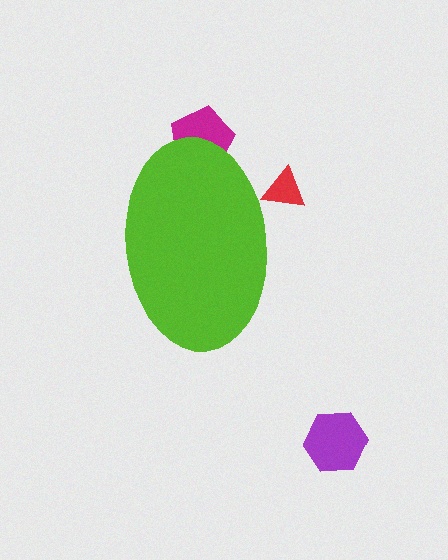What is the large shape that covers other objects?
A lime ellipse.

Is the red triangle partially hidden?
Yes, the red triangle is partially hidden behind the lime ellipse.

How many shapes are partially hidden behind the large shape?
2 shapes are partially hidden.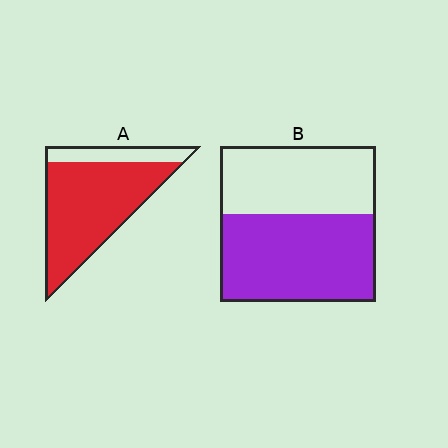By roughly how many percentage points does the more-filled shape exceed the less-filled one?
By roughly 25 percentage points (A over B).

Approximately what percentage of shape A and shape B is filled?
A is approximately 80% and B is approximately 55%.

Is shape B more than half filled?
Yes.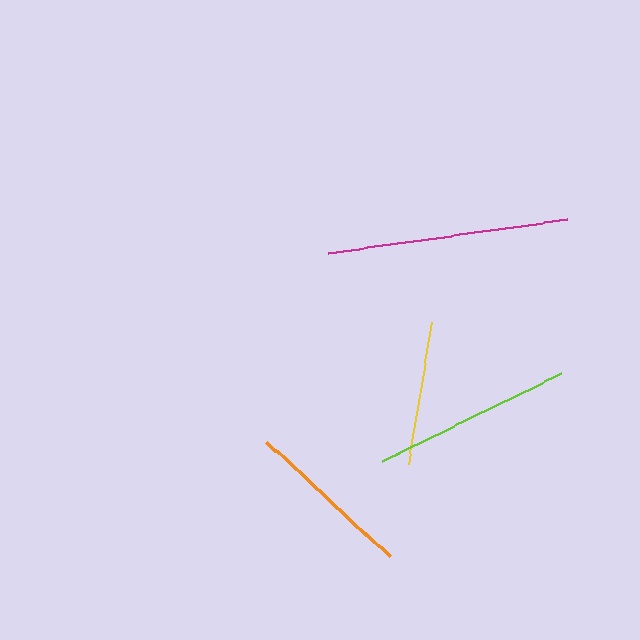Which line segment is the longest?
The magenta line is the longest at approximately 241 pixels.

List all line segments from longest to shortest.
From longest to shortest: magenta, lime, orange, yellow.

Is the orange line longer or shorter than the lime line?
The lime line is longer than the orange line.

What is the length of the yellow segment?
The yellow segment is approximately 144 pixels long.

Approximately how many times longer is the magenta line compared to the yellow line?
The magenta line is approximately 1.7 times the length of the yellow line.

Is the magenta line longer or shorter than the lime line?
The magenta line is longer than the lime line.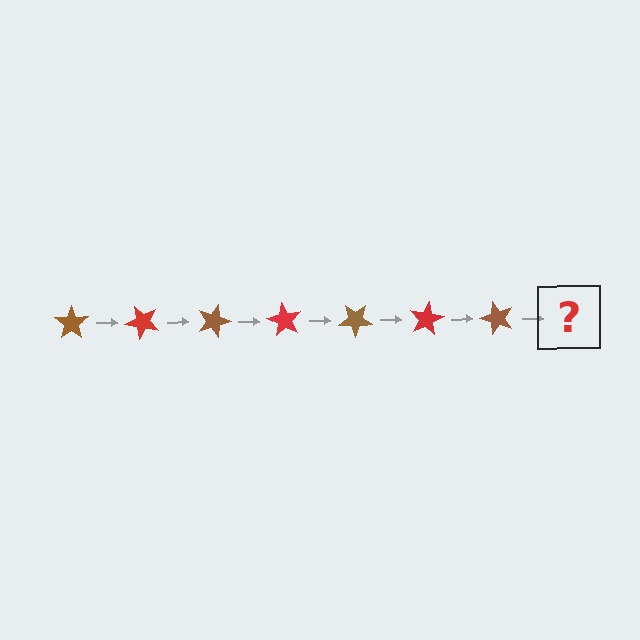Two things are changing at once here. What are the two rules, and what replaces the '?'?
The two rules are that it rotates 45 degrees each step and the color cycles through brown and red. The '?' should be a red star, rotated 315 degrees from the start.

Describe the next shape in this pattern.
It should be a red star, rotated 315 degrees from the start.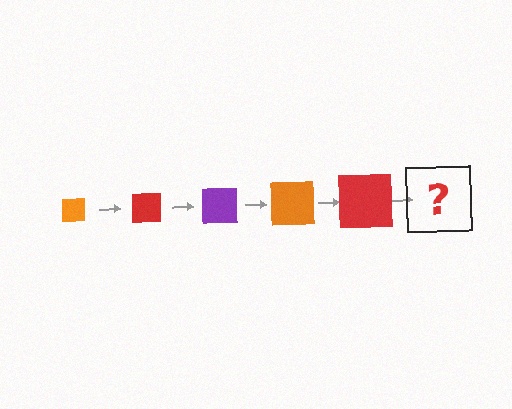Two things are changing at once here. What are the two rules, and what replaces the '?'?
The two rules are that the square grows larger each step and the color cycles through orange, red, and purple. The '?' should be a purple square, larger than the previous one.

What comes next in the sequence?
The next element should be a purple square, larger than the previous one.